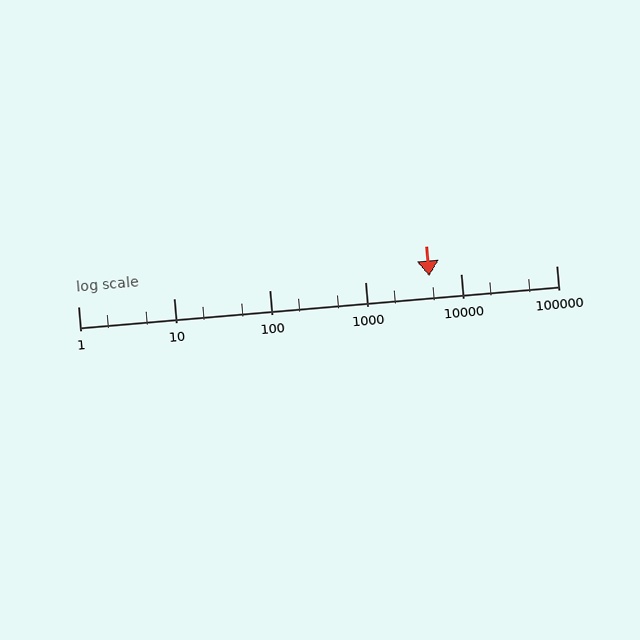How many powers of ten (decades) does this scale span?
The scale spans 5 decades, from 1 to 100000.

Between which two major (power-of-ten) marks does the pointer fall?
The pointer is between 1000 and 10000.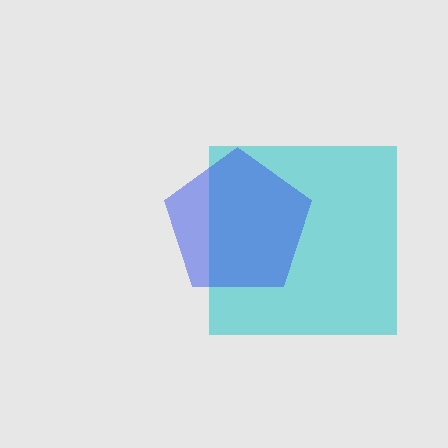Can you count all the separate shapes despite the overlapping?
Yes, there are 2 separate shapes.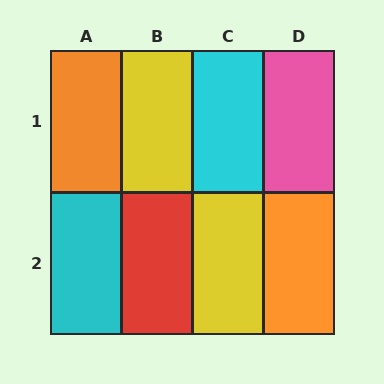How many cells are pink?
1 cell is pink.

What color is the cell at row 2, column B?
Red.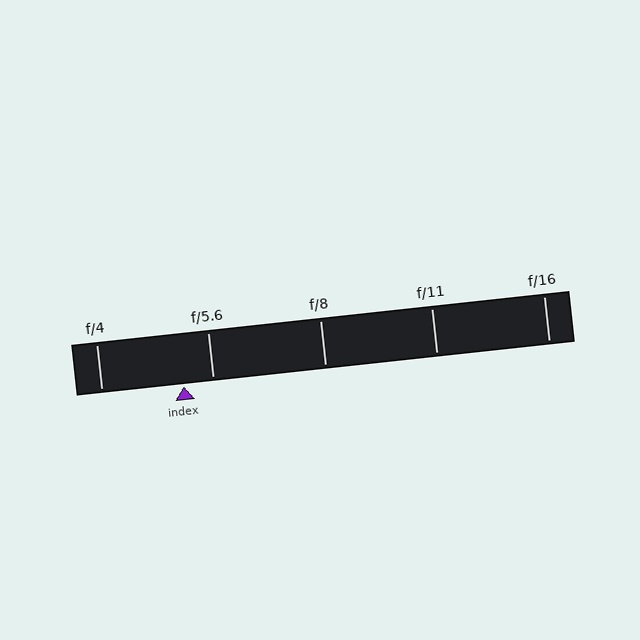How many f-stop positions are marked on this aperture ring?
There are 5 f-stop positions marked.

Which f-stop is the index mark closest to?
The index mark is closest to f/5.6.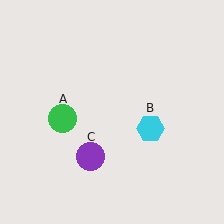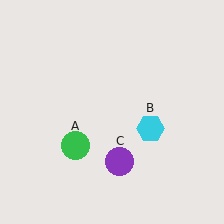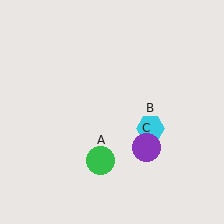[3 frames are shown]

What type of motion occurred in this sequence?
The green circle (object A), purple circle (object C) rotated counterclockwise around the center of the scene.